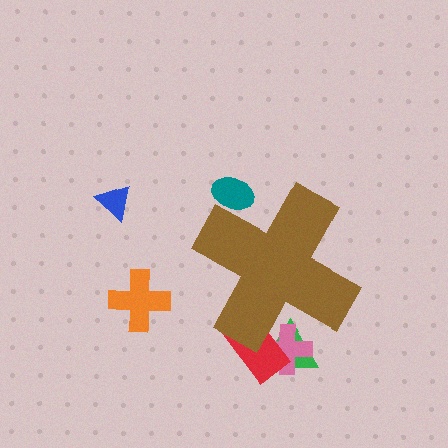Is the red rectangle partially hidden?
Yes, the red rectangle is partially hidden behind the brown cross.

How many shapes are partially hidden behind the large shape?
4 shapes are partially hidden.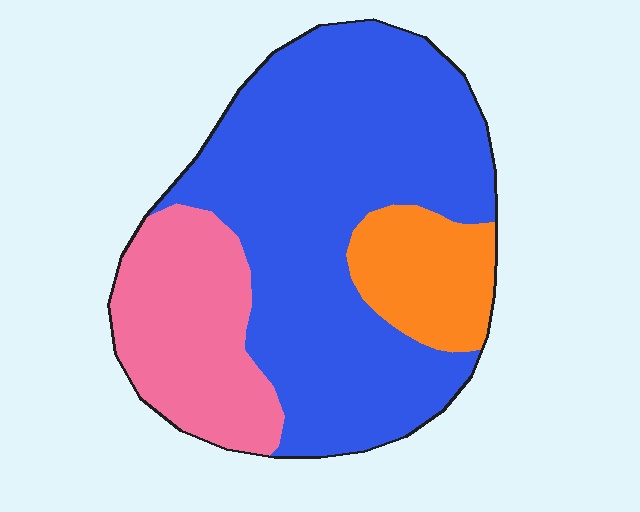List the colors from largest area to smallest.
From largest to smallest: blue, pink, orange.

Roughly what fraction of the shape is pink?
Pink covers about 25% of the shape.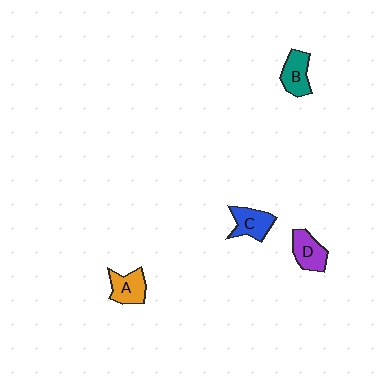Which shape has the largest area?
Shape C (blue).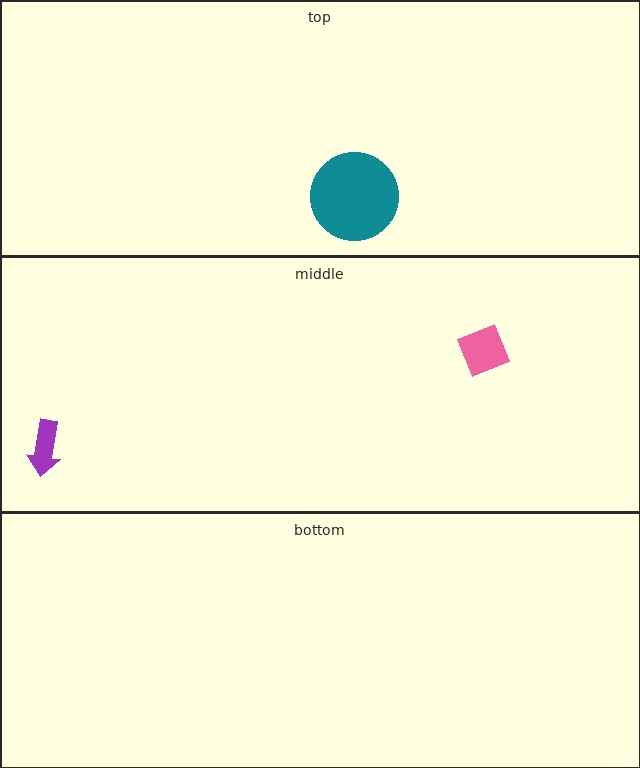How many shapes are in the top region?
1.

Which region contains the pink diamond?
The middle region.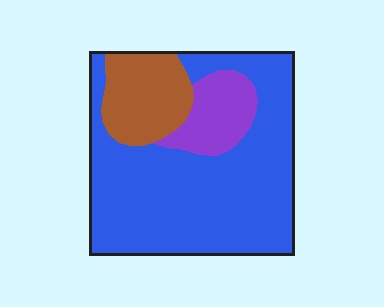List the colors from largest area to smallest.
From largest to smallest: blue, brown, purple.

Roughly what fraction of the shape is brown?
Brown takes up about one sixth (1/6) of the shape.